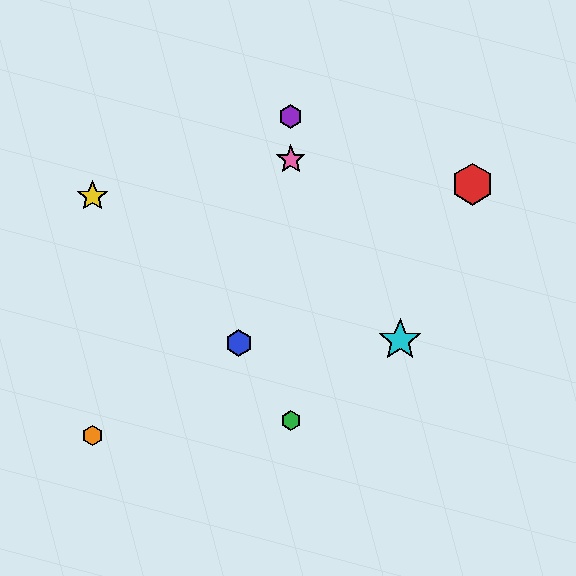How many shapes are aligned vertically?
3 shapes (the green hexagon, the purple hexagon, the pink star) are aligned vertically.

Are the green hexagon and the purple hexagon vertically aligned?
Yes, both are at x≈291.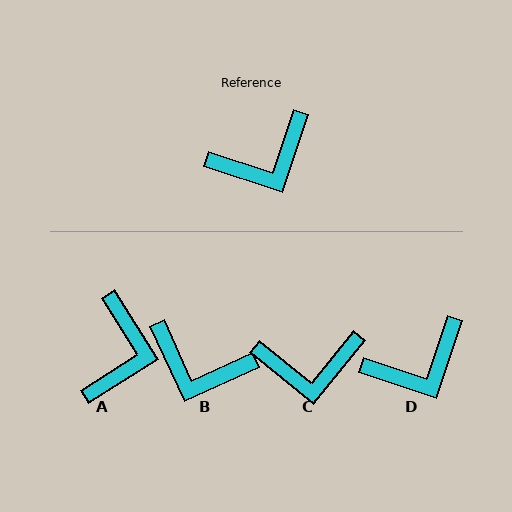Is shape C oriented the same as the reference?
No, it is off by about 21 degrees.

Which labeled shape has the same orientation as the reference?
D.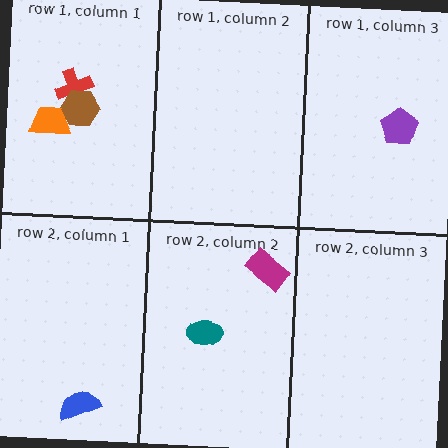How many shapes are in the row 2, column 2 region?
2.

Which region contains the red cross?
The row 1, column 1 region.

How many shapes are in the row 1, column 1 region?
3.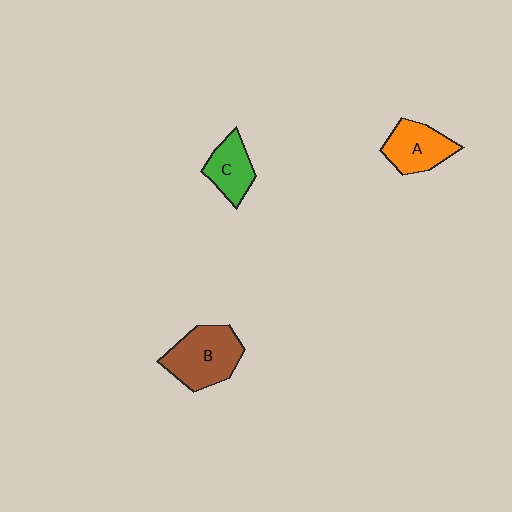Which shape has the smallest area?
Shape C (green).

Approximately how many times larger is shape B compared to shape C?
Approximately 1.6 times.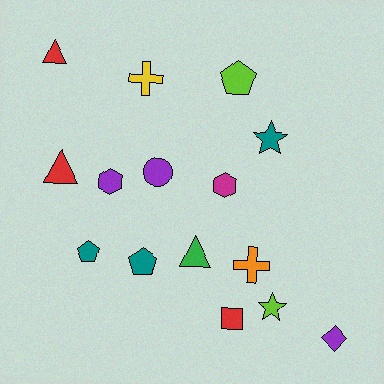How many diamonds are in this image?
There is 1 diamond.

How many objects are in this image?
There are 15 objects.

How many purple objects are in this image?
There are 3 purple objects.